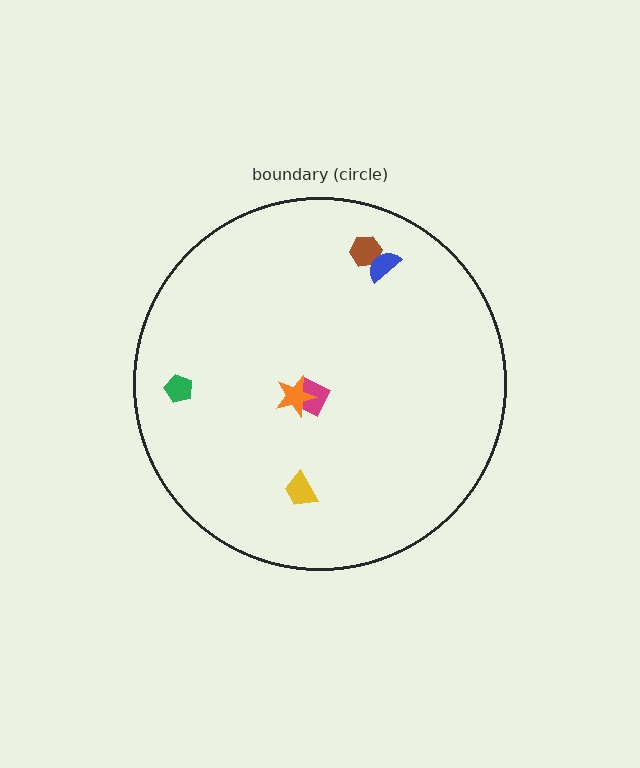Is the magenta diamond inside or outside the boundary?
Inside.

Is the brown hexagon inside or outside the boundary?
Inside.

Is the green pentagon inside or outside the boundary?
Inside.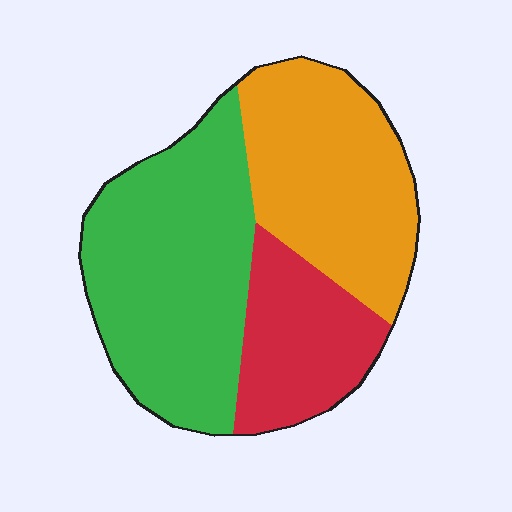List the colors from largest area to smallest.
From largest to smallest: green, orange, red.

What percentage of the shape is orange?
Orange takes up about one third (1/3) of the shape.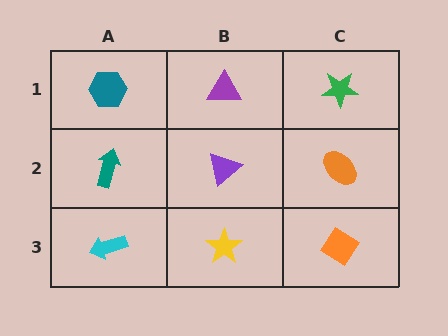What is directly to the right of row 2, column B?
An orange ellipse.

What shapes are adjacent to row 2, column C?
A green star (row 1, column C), an orange diamond (row 3, column C), a purple triangle (row 2, column B).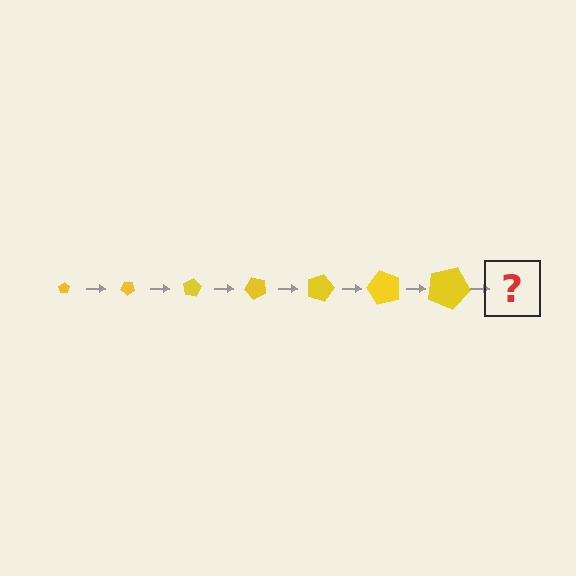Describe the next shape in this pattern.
It should be a pentagon, larger than the previous one and rotated 280 degrees from the start.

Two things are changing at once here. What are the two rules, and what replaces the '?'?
The two rules are that the pentagon grows larger each step and it rotates 40 degrees each step. The '?' should be a pentagon, larger than the previous one and rotated 280 degrees from the start.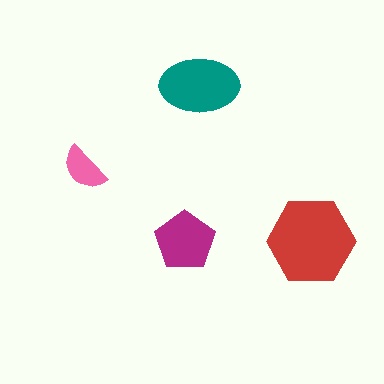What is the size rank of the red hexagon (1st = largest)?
1st.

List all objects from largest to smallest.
The red hexagon, the teal ellipse, the magenta pentagon, the pink semicircle.